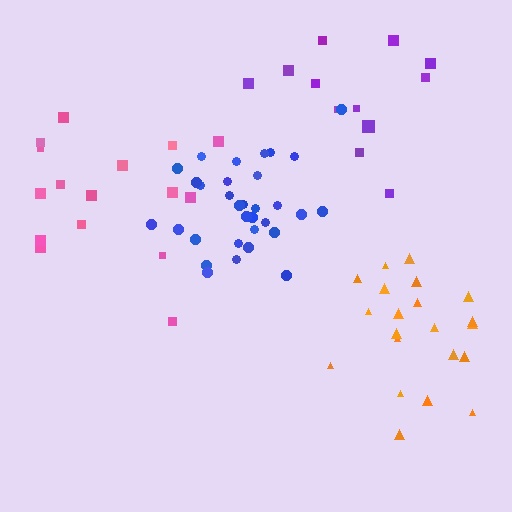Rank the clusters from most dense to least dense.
blue, orange, pink, purple.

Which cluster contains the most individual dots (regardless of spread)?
Blue (32).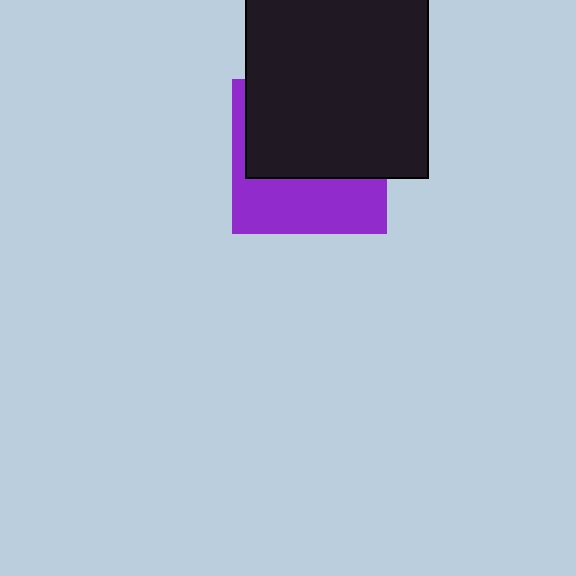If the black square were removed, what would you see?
You would see the complete purple square.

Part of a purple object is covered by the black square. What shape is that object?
It is a square.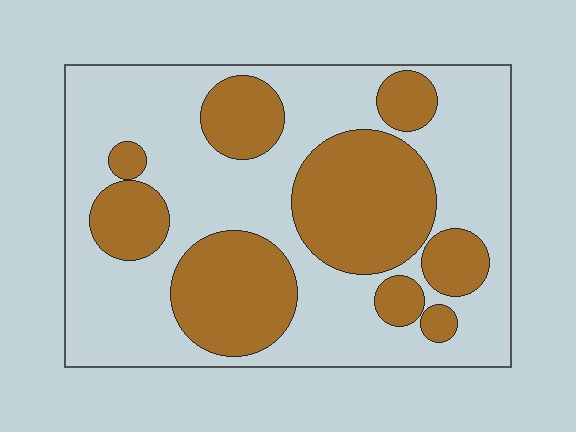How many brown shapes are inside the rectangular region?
9.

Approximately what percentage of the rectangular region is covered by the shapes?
Approximately 40%.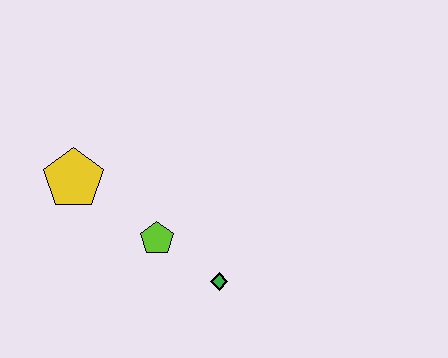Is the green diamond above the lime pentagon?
No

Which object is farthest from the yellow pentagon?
The green diamond is farthest from the yellow pentagon.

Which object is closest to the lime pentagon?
The green diamond is closest to the lime pentagon.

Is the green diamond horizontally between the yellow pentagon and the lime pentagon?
No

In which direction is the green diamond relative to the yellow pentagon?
The green diamond is to the right of the yellow pentagon.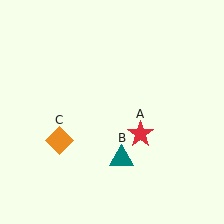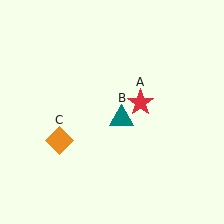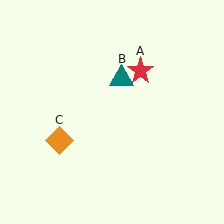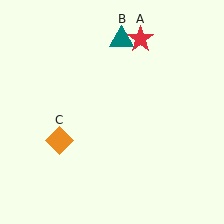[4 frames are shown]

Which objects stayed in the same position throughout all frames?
Orange diamond (object C) remained stationary.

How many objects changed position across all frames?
2 objects changed position: red star (object A), teal triangle (object B).